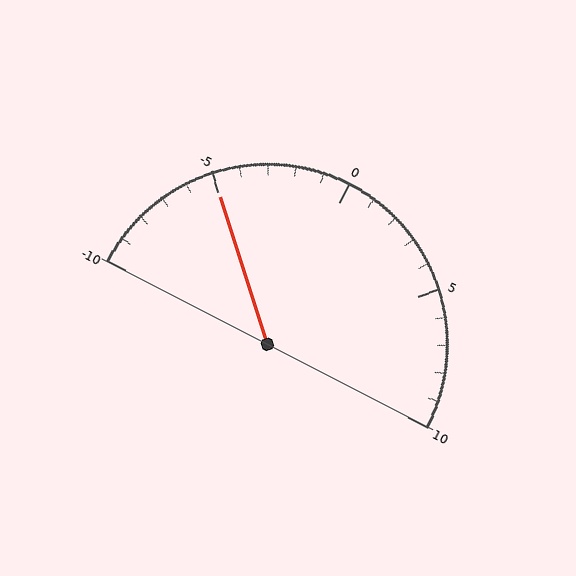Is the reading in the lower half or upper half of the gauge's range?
The reading is in the lower half of the range (-10 to 10).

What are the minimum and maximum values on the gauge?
The gauge ranges from -10 to 10.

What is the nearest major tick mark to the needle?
The nearest major tick mark is -5.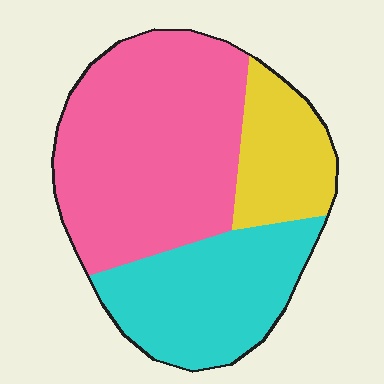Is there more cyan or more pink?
Pink.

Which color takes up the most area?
Pink, at roughly 50%.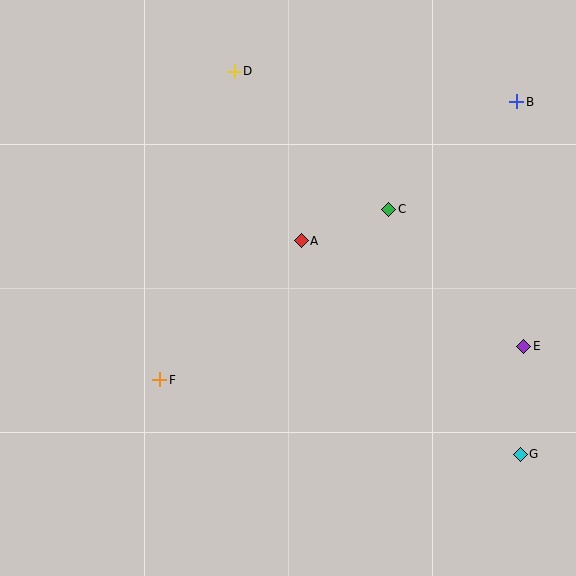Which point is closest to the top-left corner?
Point D is closest to the top-left corner.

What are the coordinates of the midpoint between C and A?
The midpoint between C and A is at (345, 225).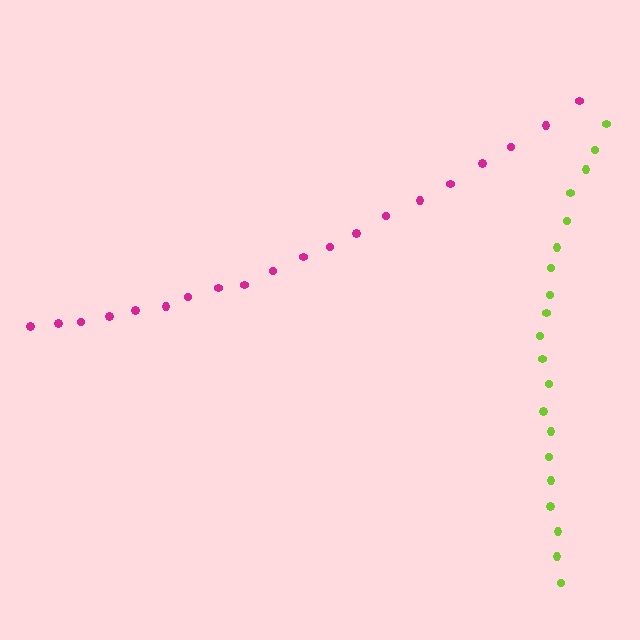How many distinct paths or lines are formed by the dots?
There are 2 distinct paths.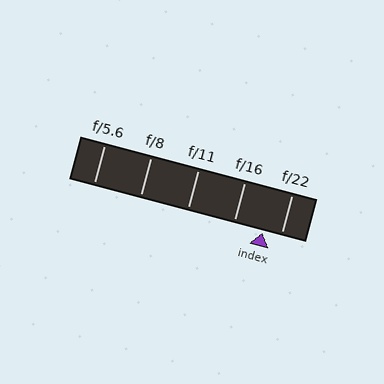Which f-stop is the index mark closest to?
The index mark is closest to f/22.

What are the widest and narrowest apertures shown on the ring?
The widest aperture shown is f/5.6 and the narrowest is f/22.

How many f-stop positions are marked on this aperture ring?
There are 5 f-stop positions marked.